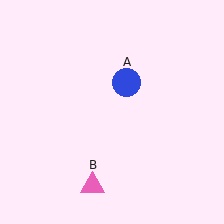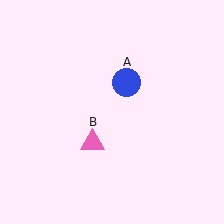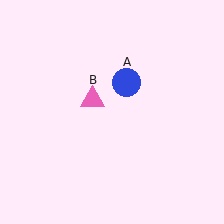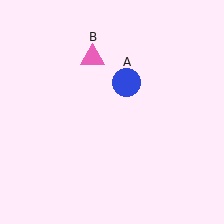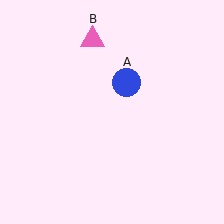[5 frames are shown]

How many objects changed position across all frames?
1 object changed position: pink triangle (object B).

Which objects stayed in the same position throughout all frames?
Blue circle (object A) remained stationary.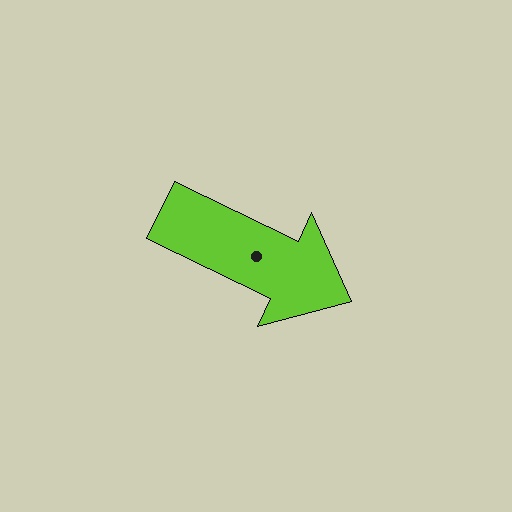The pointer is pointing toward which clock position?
Roughly 4 o'clock.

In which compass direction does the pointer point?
Southeast.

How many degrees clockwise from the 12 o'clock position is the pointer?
Approximately 116 degrees.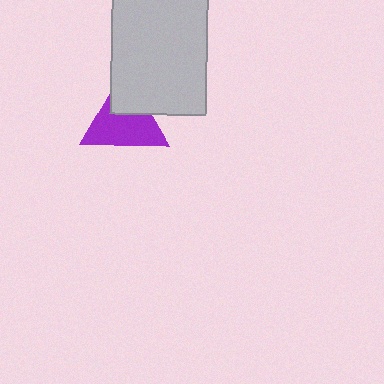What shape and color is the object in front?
The object in front is a light gray rectangle.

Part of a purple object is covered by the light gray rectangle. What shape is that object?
It is a triangle.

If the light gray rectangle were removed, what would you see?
You would see the complete purple triangle.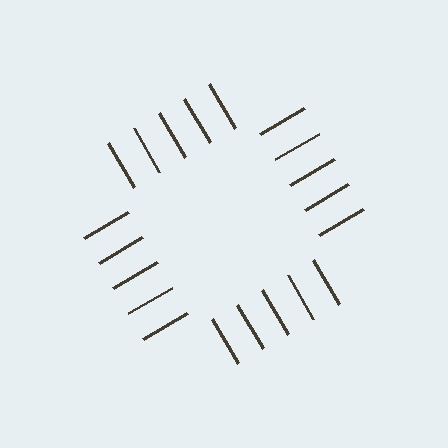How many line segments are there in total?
20 — 5 along each of the 4 edges.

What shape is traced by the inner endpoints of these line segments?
An illusory square — the line segments terminate on its edges but no continuous stroke is drawn.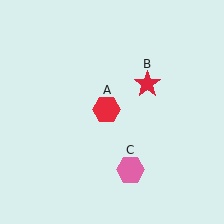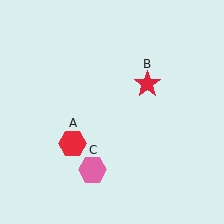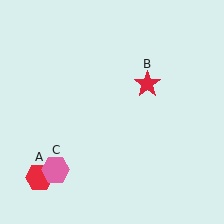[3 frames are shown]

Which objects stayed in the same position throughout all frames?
Red star (object B) remained stationary.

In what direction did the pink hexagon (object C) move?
The pink hexagon (object C) moved left.